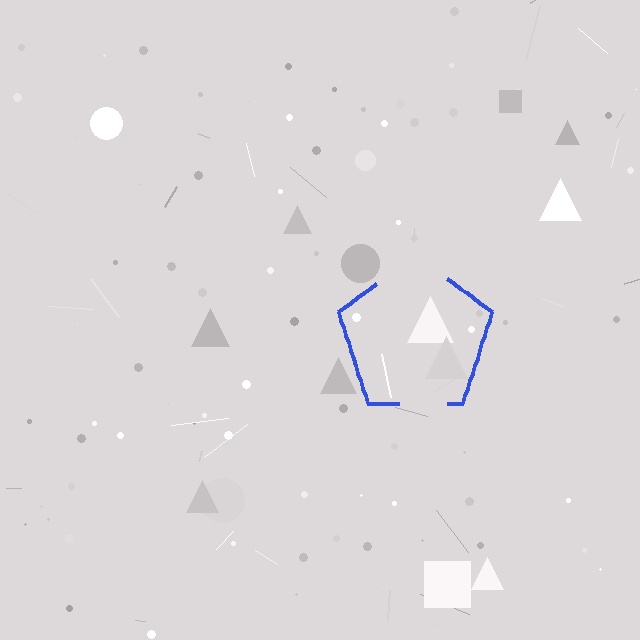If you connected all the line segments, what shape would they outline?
They would outline a pentagon.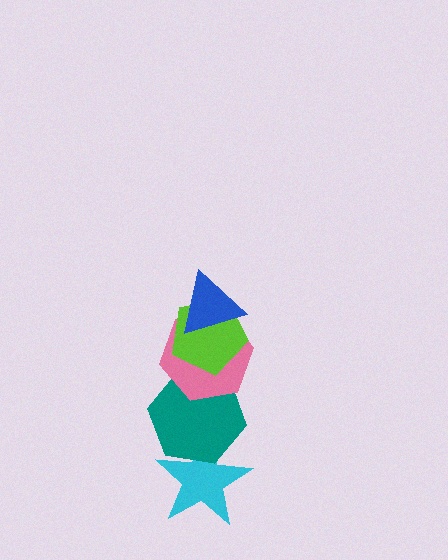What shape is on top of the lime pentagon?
The blue triangle is on top of the lime pentagon.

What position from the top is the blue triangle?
The blue triangle is 1st from the top.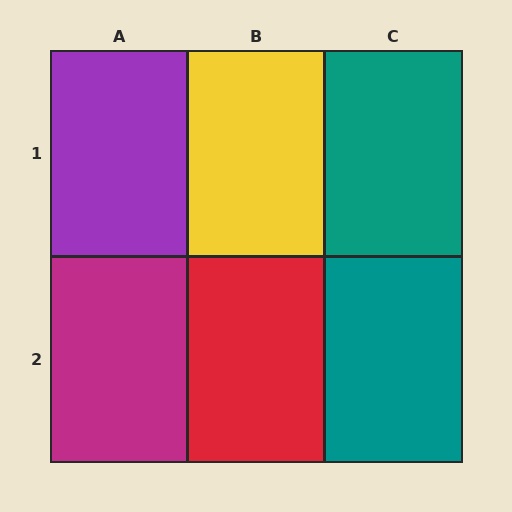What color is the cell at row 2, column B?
Red.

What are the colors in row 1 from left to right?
Purple, yellow, teal.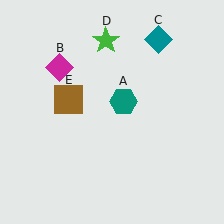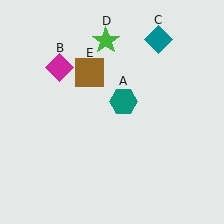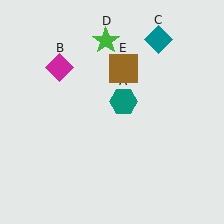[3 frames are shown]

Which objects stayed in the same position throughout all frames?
Teal hexagon (object A) and magenta diamond (object B) and teal diamond (object C) and green star (object D) remained stationary.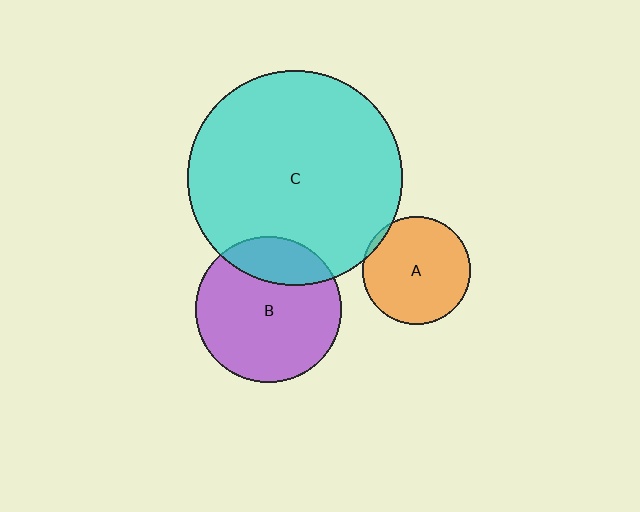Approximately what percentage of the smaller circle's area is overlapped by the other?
Approximately 20%.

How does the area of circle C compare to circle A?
Approximately 4.0 times.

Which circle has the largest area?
Circle C (cyan).